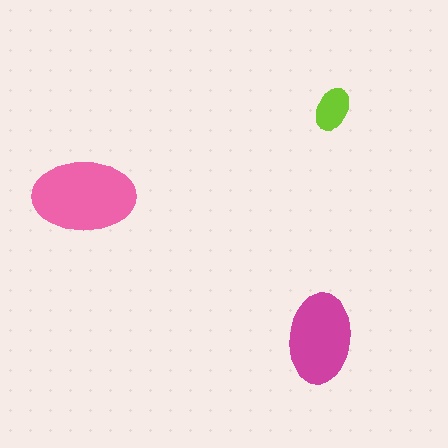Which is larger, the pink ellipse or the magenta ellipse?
The pink one.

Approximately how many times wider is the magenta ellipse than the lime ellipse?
About 2 times wider.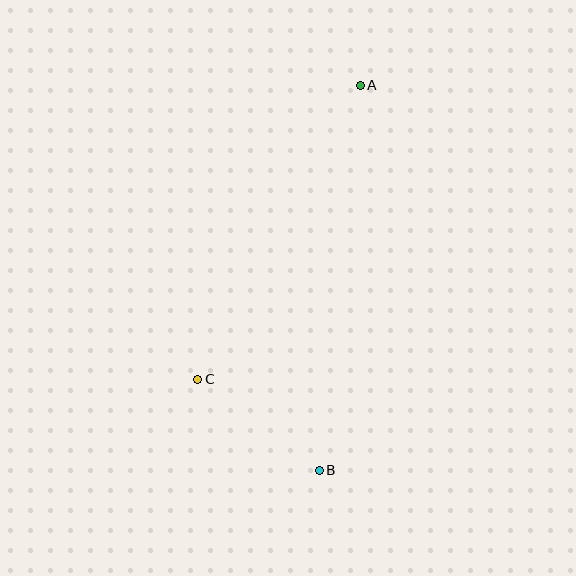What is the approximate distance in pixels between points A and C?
The distance between A and C is approximately 336 pixels.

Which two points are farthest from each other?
Points A and B are farthest from each other.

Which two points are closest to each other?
Points B and C are closest to each other.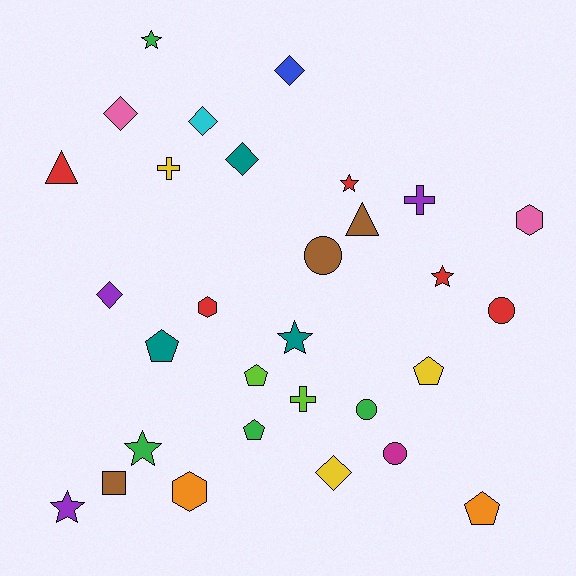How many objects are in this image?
There are 30 objects.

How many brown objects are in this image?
There are 3 brown objects.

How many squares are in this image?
There is 1 square.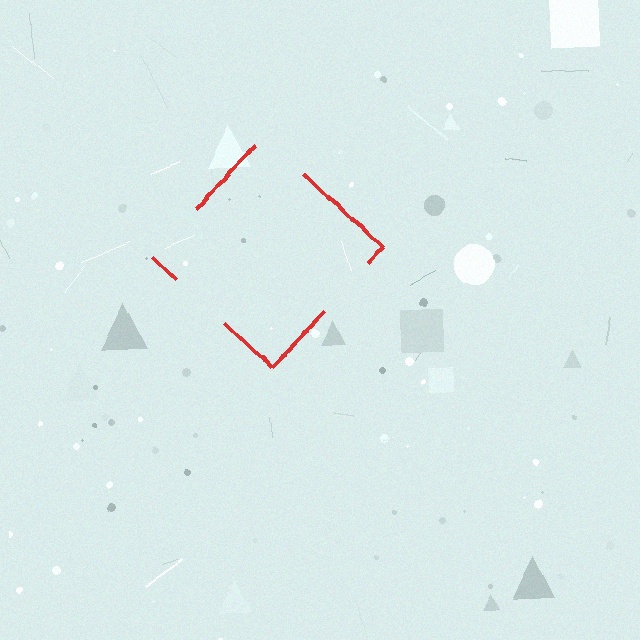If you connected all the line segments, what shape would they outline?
They would outline a diamond.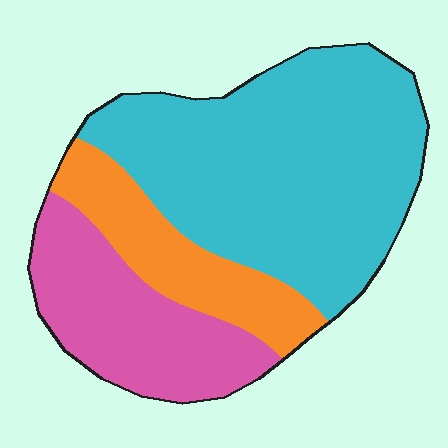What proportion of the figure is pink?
Pink covers 25% of the figure.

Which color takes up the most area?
Cyan, at roughly 55%.